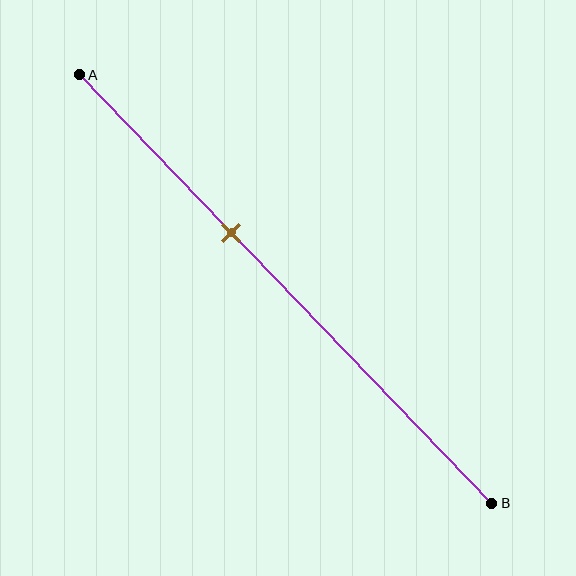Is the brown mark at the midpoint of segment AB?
No, the mark is at about 35% from A, not at the 50% midpoint.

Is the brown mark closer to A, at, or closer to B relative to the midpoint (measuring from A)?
The brown mark is closer to point A than the midpoint of segment AB.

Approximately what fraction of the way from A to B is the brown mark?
The brown mark is approximately 35% of the way from A to B.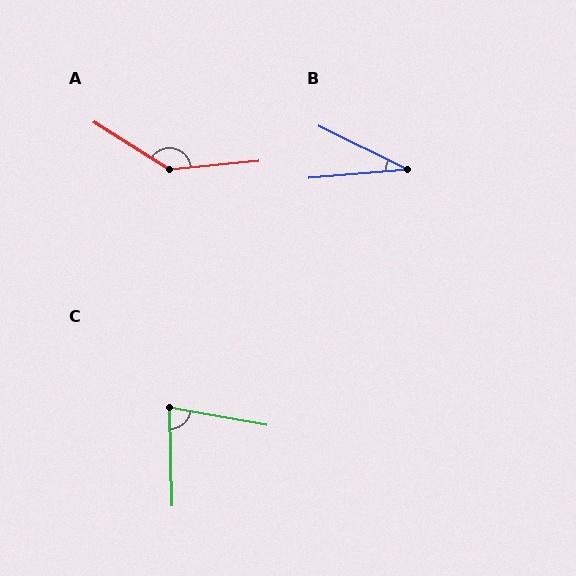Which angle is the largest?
A, at approximately 143 degrees.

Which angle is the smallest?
B, at approximately 31 degrees.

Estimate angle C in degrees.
Approximately 78 degrees.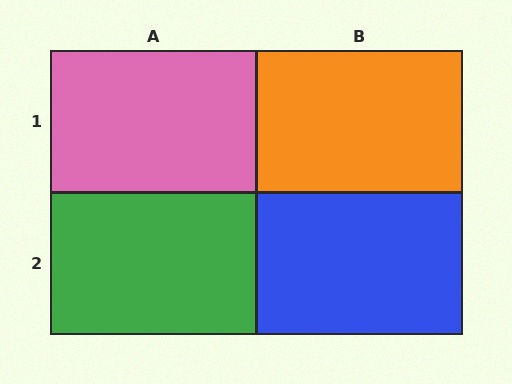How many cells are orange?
1 cell is orange.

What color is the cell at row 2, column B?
Blue.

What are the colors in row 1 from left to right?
Pink, orange.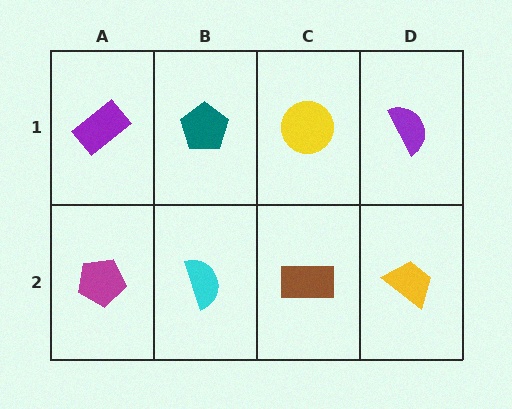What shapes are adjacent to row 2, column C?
A yellow circle (row 1, column C), a cyan semicircle (row 2, column B), a yellow trapezoid (row 2, column D).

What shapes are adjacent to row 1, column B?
A cyan semicircle (row 2, column B), a purple rectangle (row 1, column A), a yellow circle (row 1, column C).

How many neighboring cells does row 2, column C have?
3.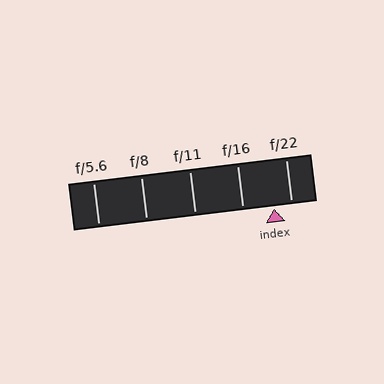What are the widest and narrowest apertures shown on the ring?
The widest aperture shown is f/5.6 and the narrowest is f/22.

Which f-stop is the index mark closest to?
The index mark is closest to f/22.